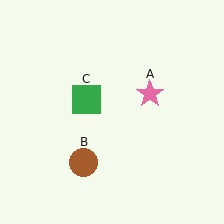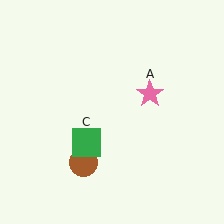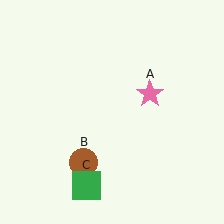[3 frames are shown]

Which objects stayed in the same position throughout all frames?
Pink star (object A) and brown circle (object B) remained stationary.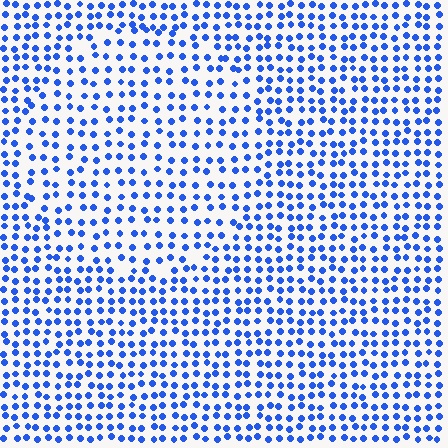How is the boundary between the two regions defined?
The boundary is defined by a change in element density (approximately 1.4x ratio). All elements are the same color, size, and shape.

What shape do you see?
I see a circle.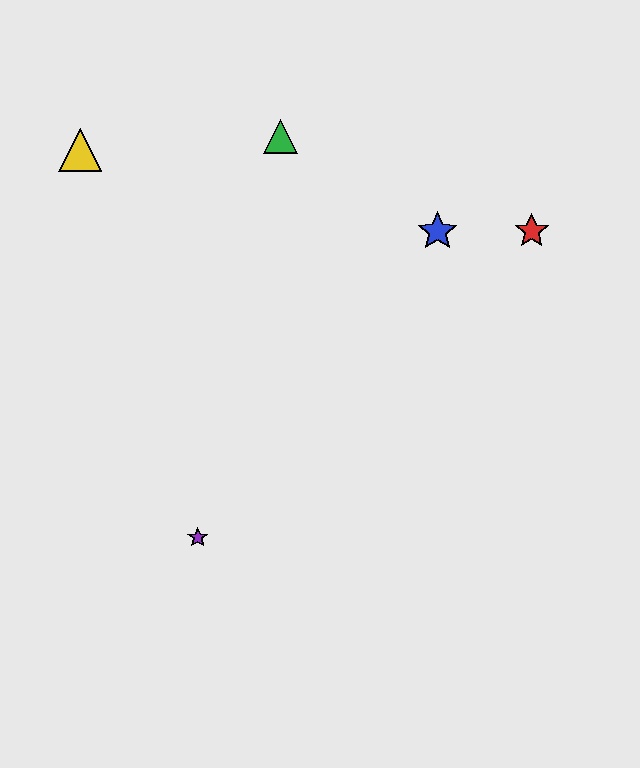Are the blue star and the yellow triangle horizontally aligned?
No, the blue star is at y≈231 and the yellow triangle is at y≈150.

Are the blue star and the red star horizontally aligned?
Yes, both are at y≈231.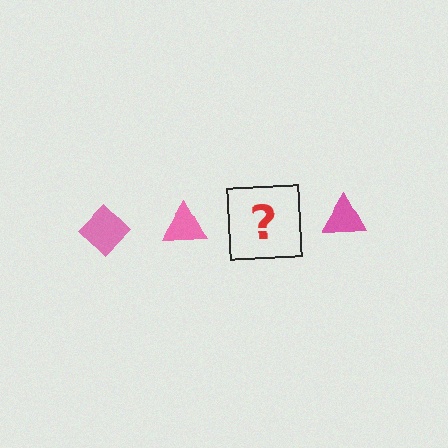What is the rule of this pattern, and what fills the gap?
The rule is that the pattern cycles through diamond, triangle shapes in pink. The gap should be filled with a pink diamond.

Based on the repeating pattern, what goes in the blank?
The blank should be a pink diamond.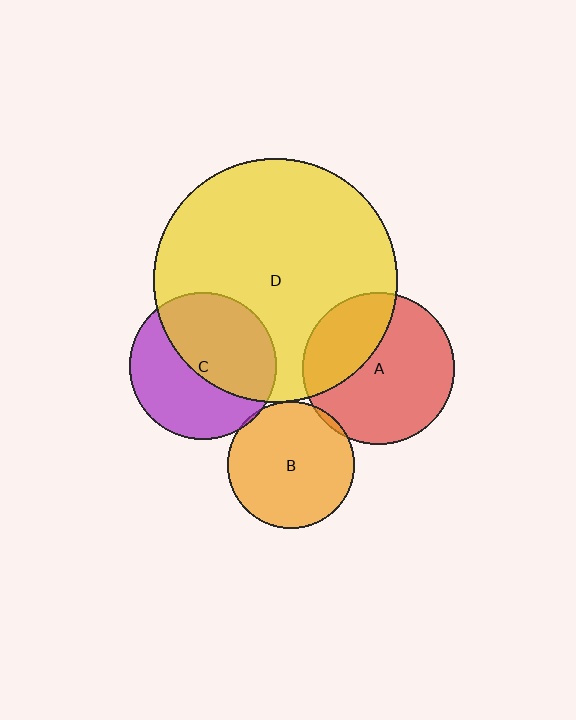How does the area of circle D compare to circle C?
Approximately 2.8 times.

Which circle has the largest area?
Circle D (yellow).